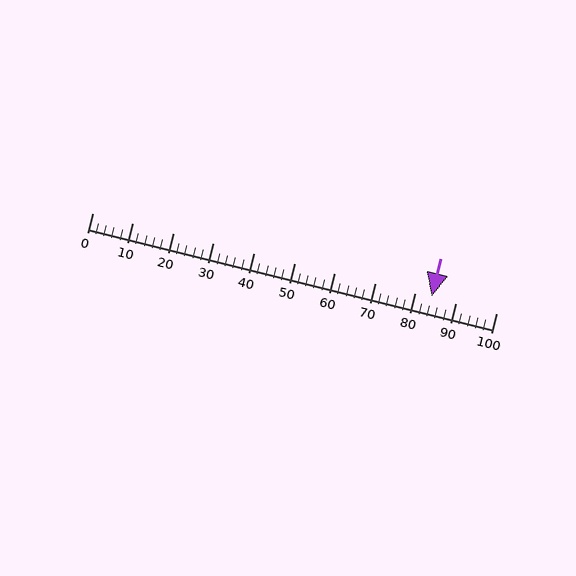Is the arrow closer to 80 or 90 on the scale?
The arrow is closer to 80.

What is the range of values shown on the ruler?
The ruler shows values from 0 to 100.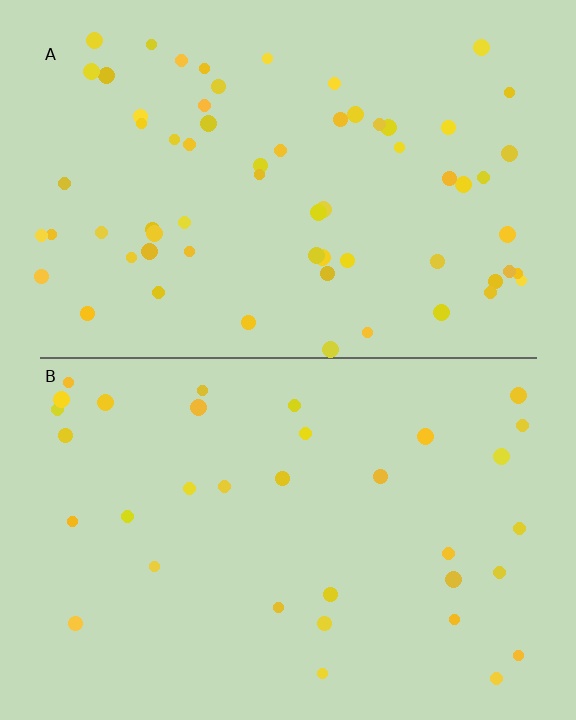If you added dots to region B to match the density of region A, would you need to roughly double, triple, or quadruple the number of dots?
Approximately double.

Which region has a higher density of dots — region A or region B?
A (the top).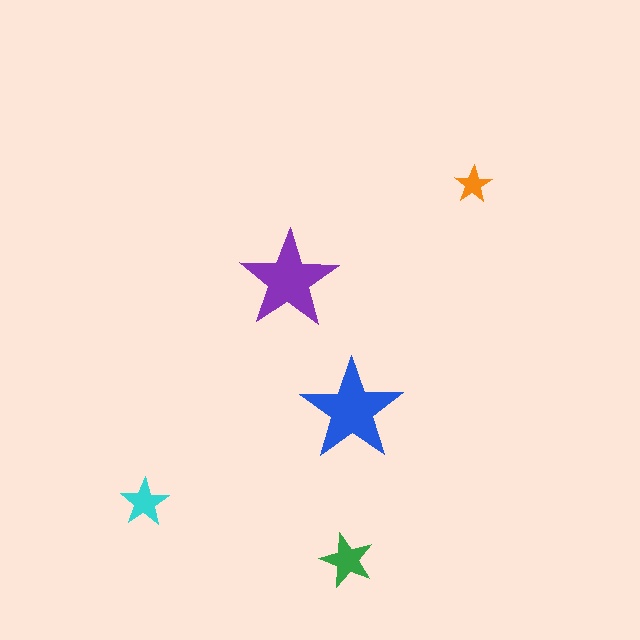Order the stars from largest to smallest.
the blue one, the purple one, the green one, the cyan one, the orange one.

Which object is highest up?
The orange star is topmost.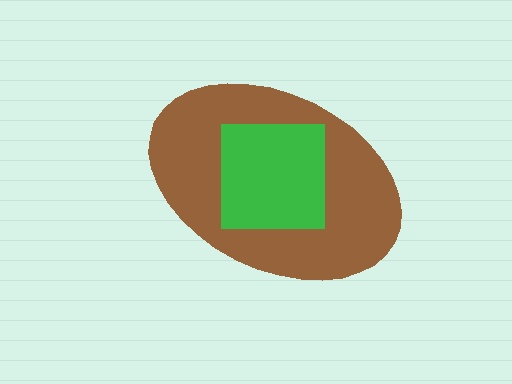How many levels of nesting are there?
2.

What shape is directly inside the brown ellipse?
The green square.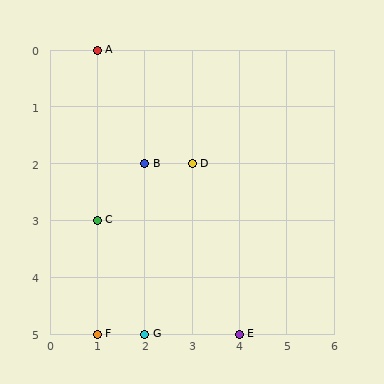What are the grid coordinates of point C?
Point C is at grid coordinates (1, 3).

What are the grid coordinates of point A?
Point A is at grid coordinates (1, 0).